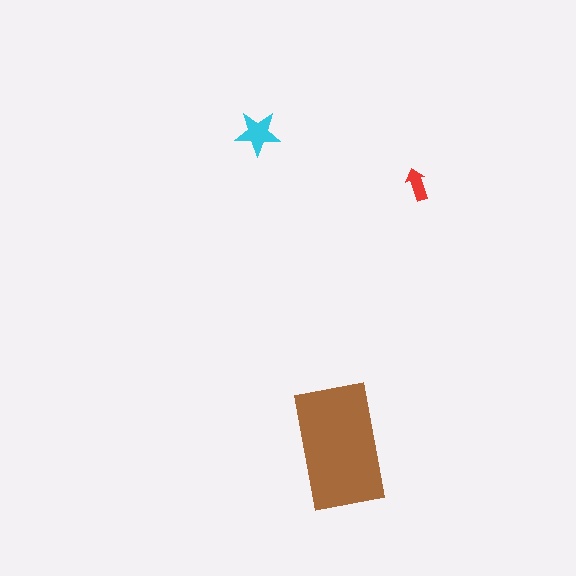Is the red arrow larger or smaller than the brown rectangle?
Smaller.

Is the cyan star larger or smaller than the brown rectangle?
Smaller.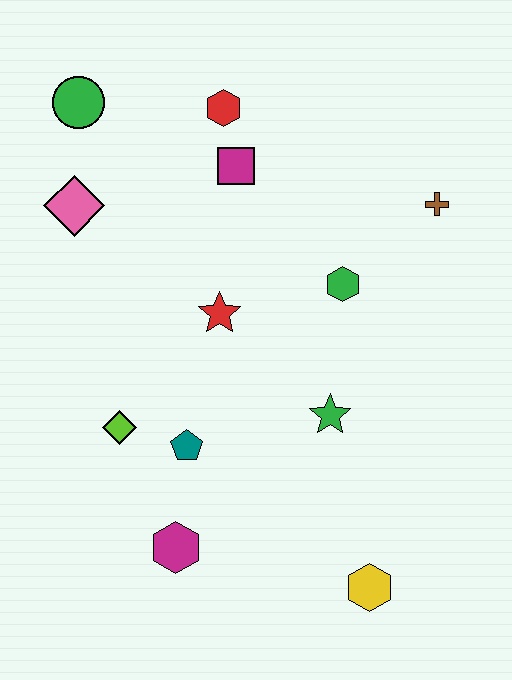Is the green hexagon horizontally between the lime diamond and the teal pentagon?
No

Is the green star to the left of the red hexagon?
No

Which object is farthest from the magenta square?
The yellow hexagon is farthest from the magenta square.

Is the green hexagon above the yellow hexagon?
Yes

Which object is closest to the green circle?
The pink diamond is closest to the green circle.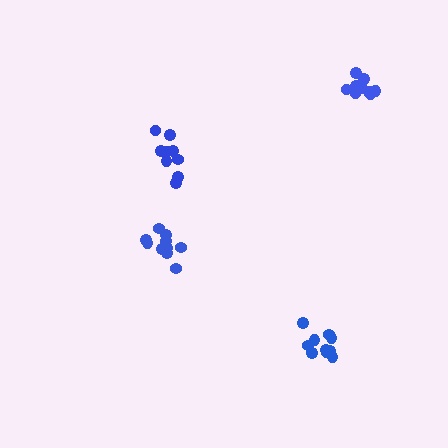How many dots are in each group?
Group 1: 9 dots, Group 2: 10 dots, Group 3: 11 dots, Group 4: 10 dots (40 total).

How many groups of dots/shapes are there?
There are 4 groups.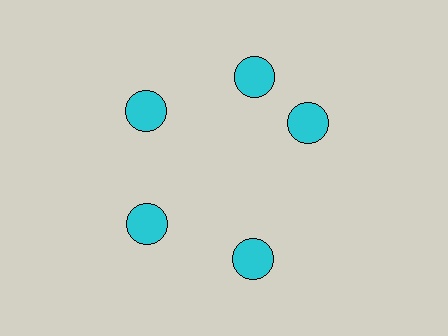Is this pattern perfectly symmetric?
No. The 5 cyan circles are arranged in a ring, but one element near the 3 o'clock position is rotated out of alignment along the ring, breaking the 5-fold rotational symmetry.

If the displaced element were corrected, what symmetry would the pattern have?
It would have 5-fold rotational symmetry — the pattern would map onto itself every 72 degrees.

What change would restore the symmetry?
The symmetry would be restored by rotating it back into even spacing with its neighbors so that all 5 circles sit at equal angles and equal distance from the center.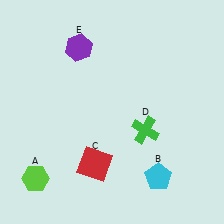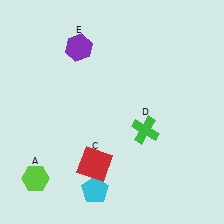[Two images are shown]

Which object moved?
The cyan pentagon (B) moved left.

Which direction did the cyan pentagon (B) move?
The cyan pentagon (B) moved left.